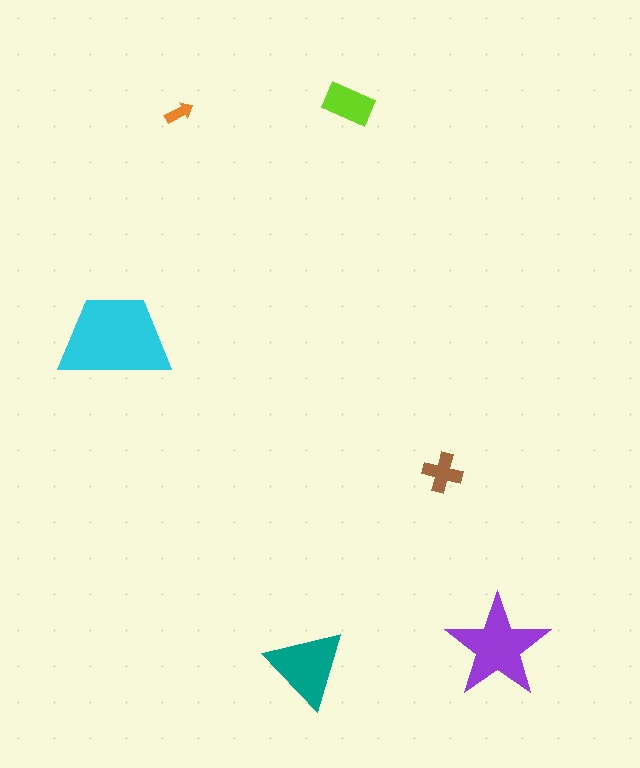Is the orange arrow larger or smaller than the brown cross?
Smaller.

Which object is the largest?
The cyan trapezoid.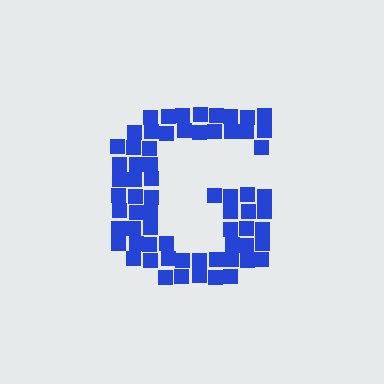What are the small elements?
The small elements are squares.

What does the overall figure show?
The overall figure shows the letter G.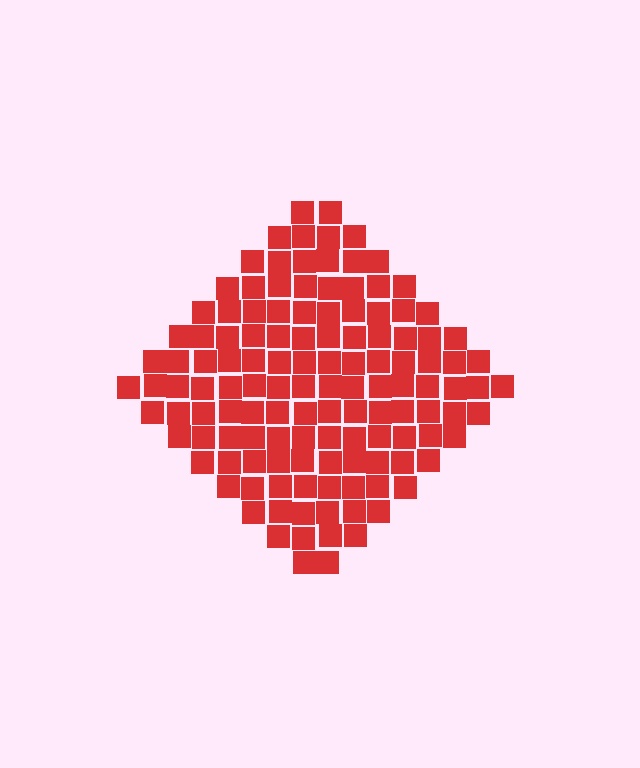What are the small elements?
The small elements are squares.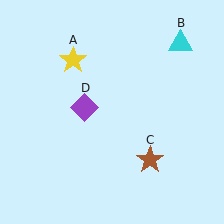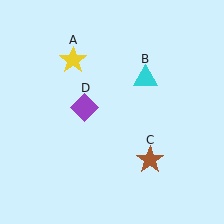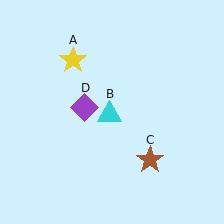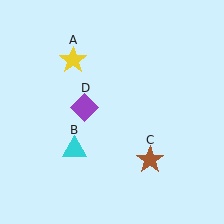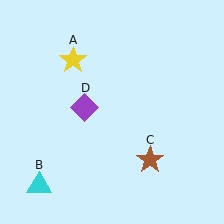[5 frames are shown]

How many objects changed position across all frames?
1 object changed position: cyan triangle (object B).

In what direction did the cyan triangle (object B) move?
The cyan triangle (object B) moved down and to the left.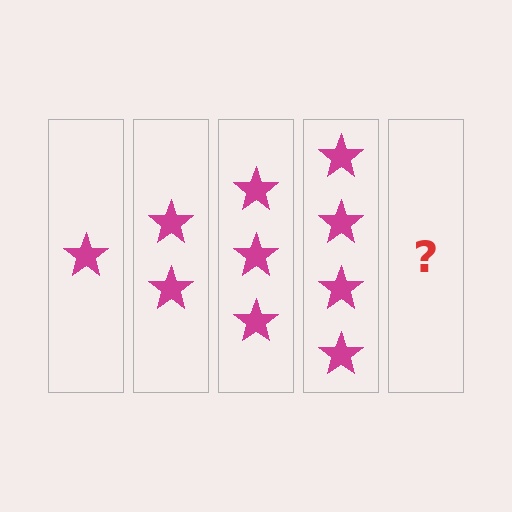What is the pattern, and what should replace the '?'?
The pattern is that each step adds one more star. The '?' should be 5 stars.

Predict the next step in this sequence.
The next step is 5 stars.